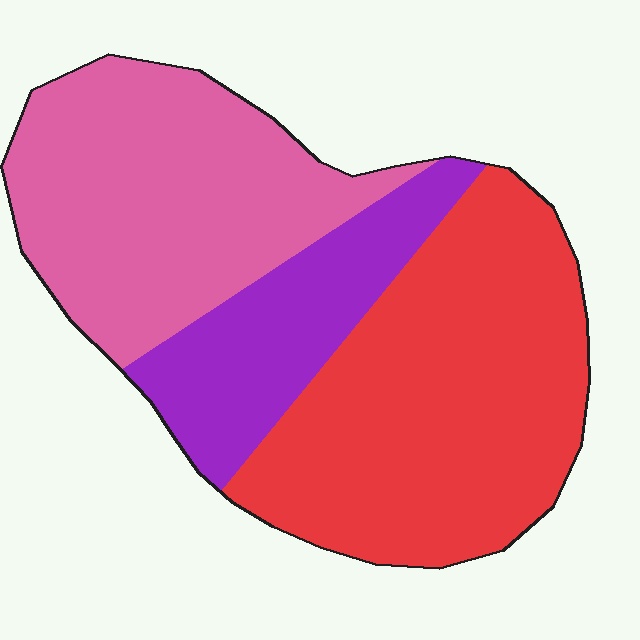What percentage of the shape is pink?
Pink covers about 35% of the shape.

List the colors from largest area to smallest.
From largest to smallest: red, pink, purple.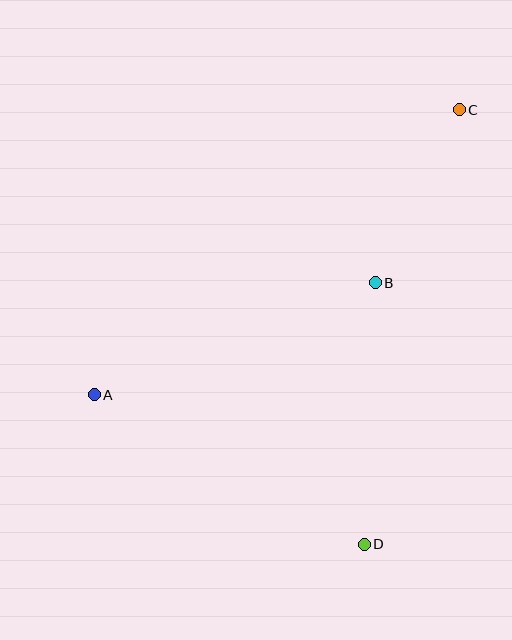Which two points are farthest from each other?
Points A and C are farthest from each other.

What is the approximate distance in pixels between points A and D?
The distance between A and D is approximately 309 pixels.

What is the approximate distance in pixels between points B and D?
The distance between B and D is approximately 262 pixels.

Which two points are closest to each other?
Points B and C are closest to each other.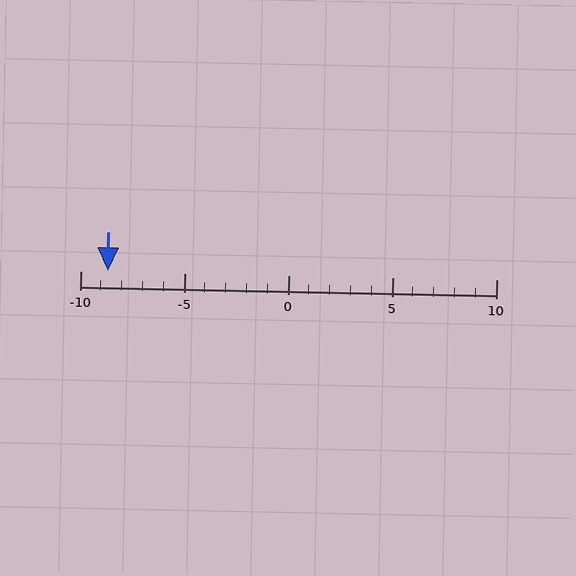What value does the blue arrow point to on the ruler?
The blue arrow points to approximately -9.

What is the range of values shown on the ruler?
The ruler shows values from -10 to 10.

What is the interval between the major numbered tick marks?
The major tick marks are spaced 5 units apart.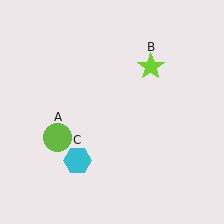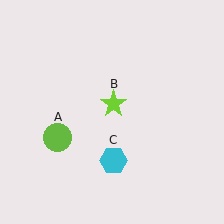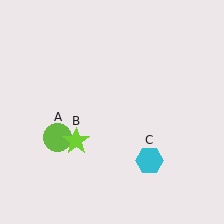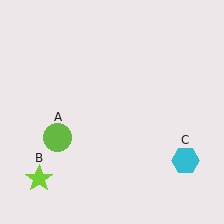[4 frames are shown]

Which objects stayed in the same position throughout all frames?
Lime circle (object A) remained stationary.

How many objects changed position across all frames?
2 objects changed position: lime star (object B), cyan hexagon (object C).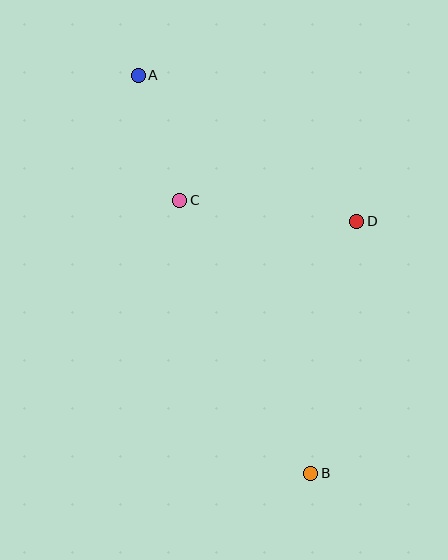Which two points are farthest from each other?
Points A and B are farthest from each other.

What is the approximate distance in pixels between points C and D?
The distance between C and D is approximately 178 pixels.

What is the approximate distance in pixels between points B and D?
The distance between B and D is approximately 256 pixels.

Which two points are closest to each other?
Points A and C are closest to each other.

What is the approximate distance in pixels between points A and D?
The distance between A and D is approximately 263 pixels.